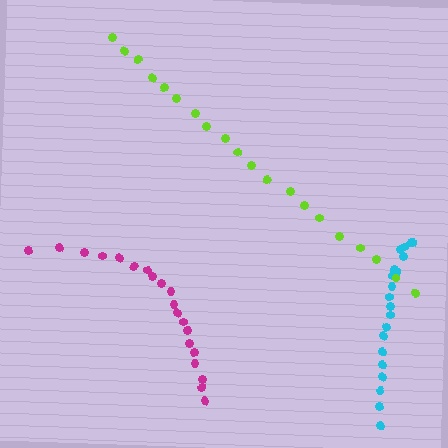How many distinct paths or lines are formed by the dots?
There are 3 distinct paths.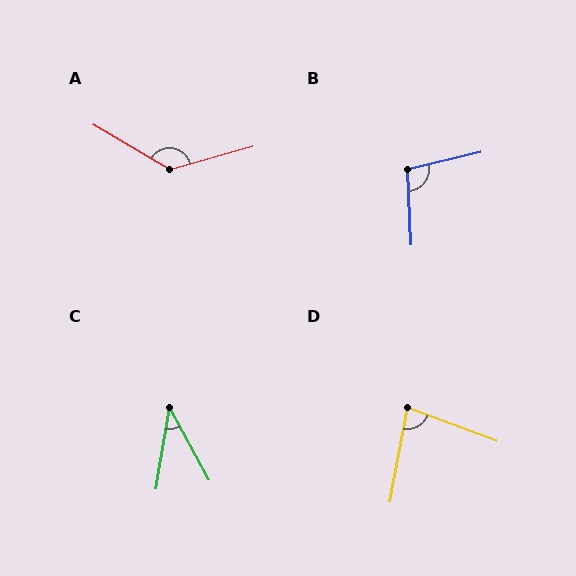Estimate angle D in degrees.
Approximately 80 degrees.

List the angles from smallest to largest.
C (38°), D (80°), B (100°), A (134°).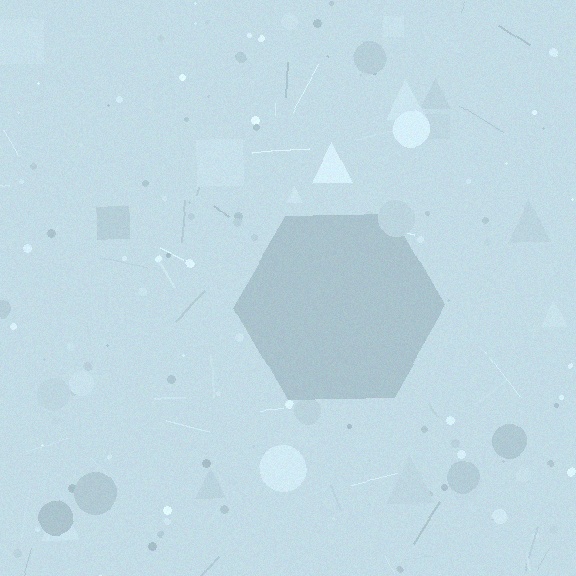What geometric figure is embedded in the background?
A hexagon is embedded in the background.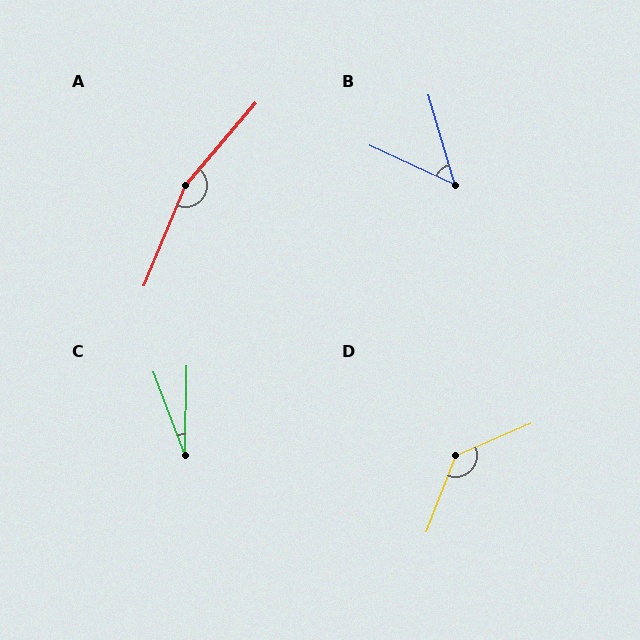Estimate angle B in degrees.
Approximately 49 degrees.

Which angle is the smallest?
C, at approximately 21 degrees.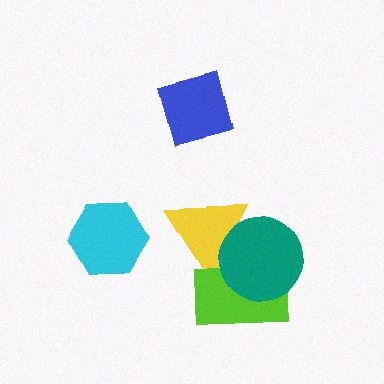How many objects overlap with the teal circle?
2 objects overlap with the teal circle.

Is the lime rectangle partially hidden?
Yes, it is partially covered by another shape.